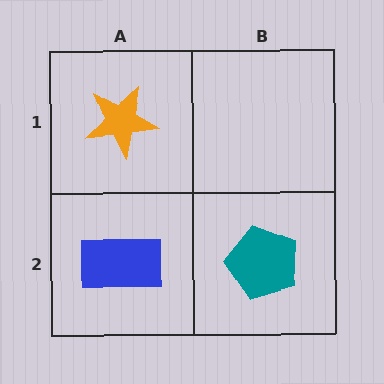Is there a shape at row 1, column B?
No, that cell is empty.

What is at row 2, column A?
A blue rectangle.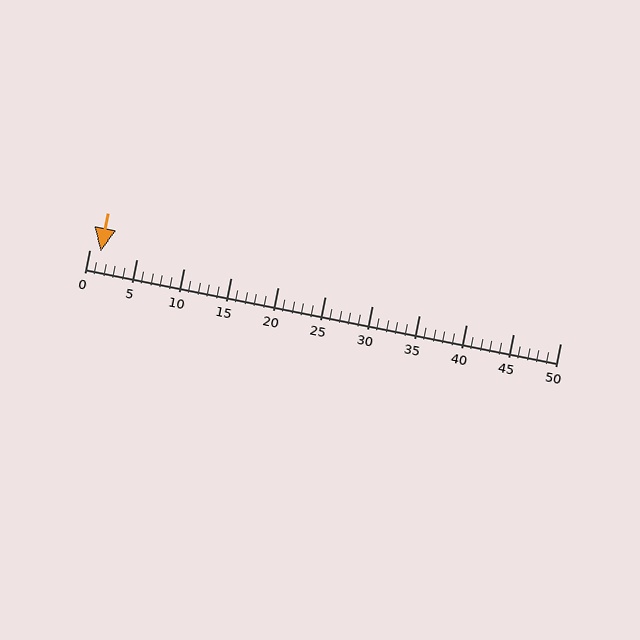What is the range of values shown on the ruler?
The ruler shows values from 0 to 50.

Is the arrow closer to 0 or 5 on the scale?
The arrow is closer to 0.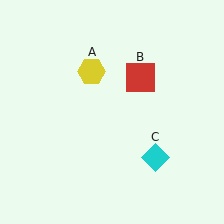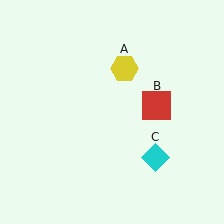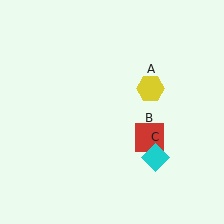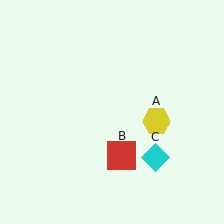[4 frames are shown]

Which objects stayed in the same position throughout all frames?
Cyan diamond (object C) remained stationary.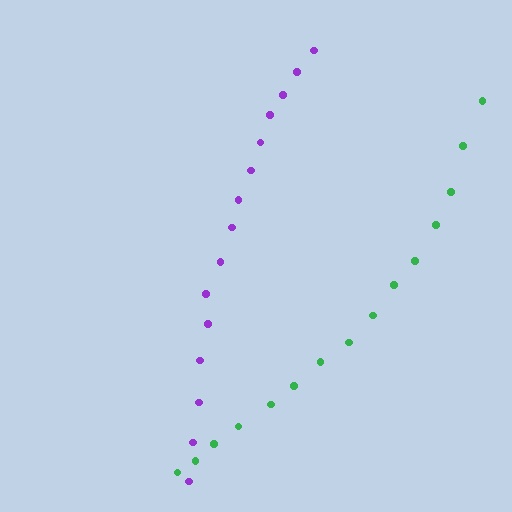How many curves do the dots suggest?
There are 2 distinct paths.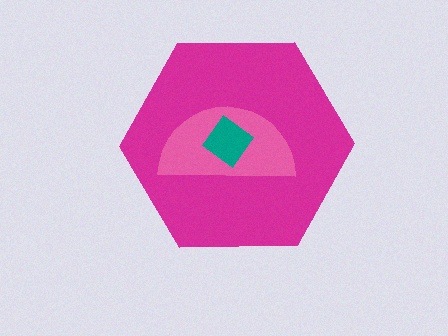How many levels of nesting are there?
3.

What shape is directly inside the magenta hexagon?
The pink semicircle.